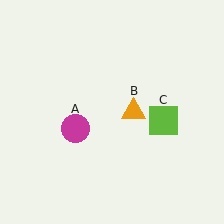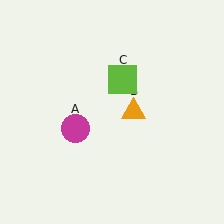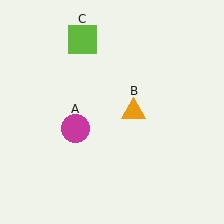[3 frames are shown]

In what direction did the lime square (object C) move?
The lime square (object C) moved up and to the left.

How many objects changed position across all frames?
1 object changed position: lime square (object C).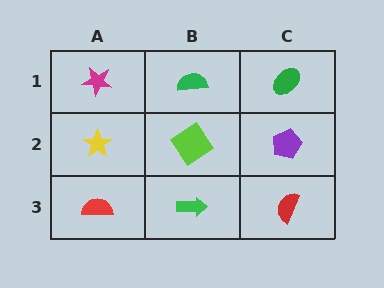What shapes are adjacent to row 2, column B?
A green semicircle (row 1, column B), a green arrow (row 3, column B), a yellow star (row 2, column A), a purple pentagon (row 2, column C).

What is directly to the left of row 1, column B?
A magenta star.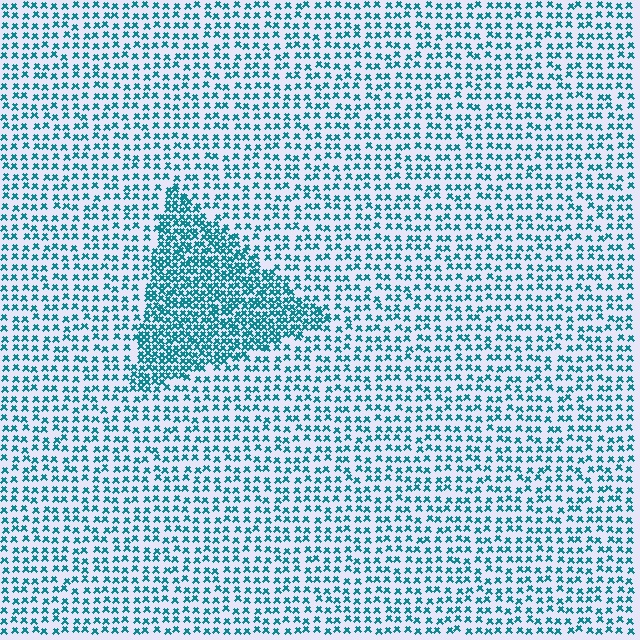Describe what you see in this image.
The image contains small teal elements arranged at two different densities. A triangle-shaped region is visible where the elements are more densely packed than the surrounding area.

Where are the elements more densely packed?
The elements are more densely packed inside the triangle boundary.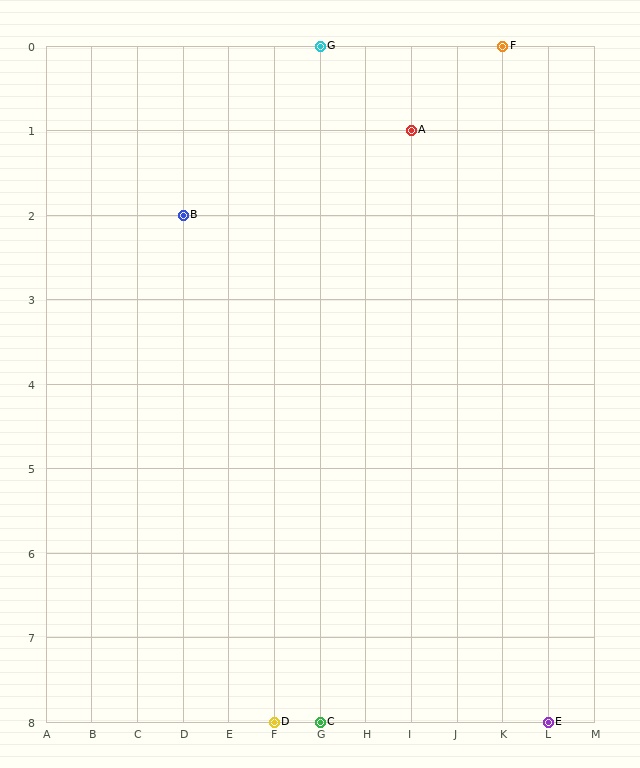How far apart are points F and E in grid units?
Points F and E are 1 column and 8 rows apart (about 8.1 grid units diagonally).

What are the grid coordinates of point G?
Point G is at grid coordinates (G, 0).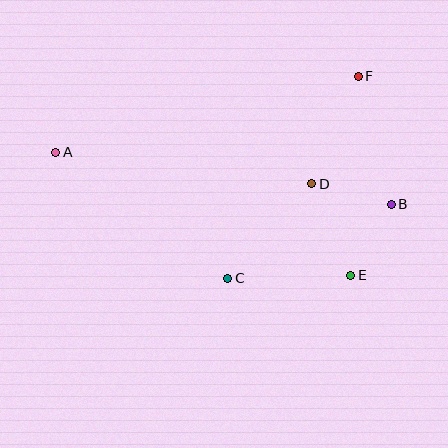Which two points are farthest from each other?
Points A and B are farthest from each other.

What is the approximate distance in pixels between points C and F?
The distance between C and F is approximately 241 pixels.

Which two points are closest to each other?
Points B and E are closest to each other.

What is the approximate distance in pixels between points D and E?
The distance between D and E is approximately 99 pixels.